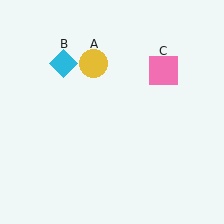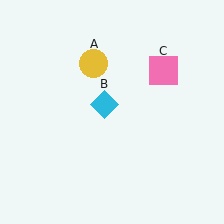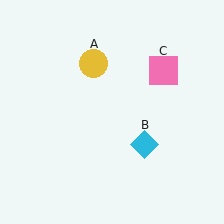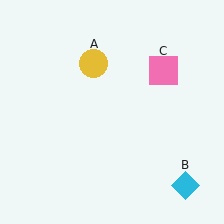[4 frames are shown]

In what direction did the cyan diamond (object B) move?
The cyan diamond (object B) moved down and to the right.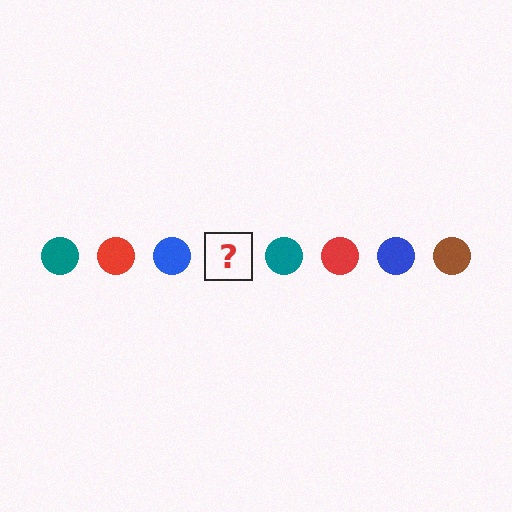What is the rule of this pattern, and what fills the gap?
The rule is that the pattern cycles through teal, red, blue, brown circles. The gap should be filled with a brown circle.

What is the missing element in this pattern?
The missing element is a brown circle.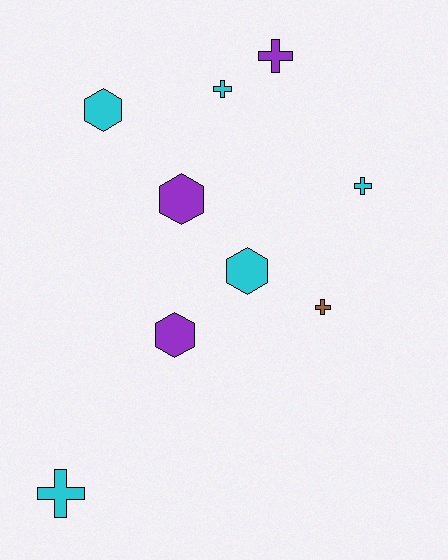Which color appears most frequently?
Cyan, with 5 objects.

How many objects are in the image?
There are 9 objects.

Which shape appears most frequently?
Cross, with 5 objects.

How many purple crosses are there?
There is 1 purple cross.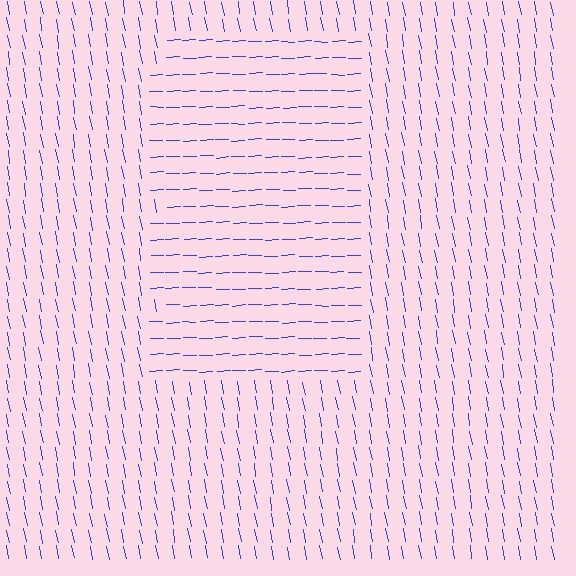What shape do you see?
I see a rectangle.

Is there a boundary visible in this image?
Yes, there is a texture boundary formed by a change in line orientation.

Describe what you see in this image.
The image is filled with small blue line segments. A rectangle region in the image has lines oriented differently from the surrounding lines, creating a visible texture boundary.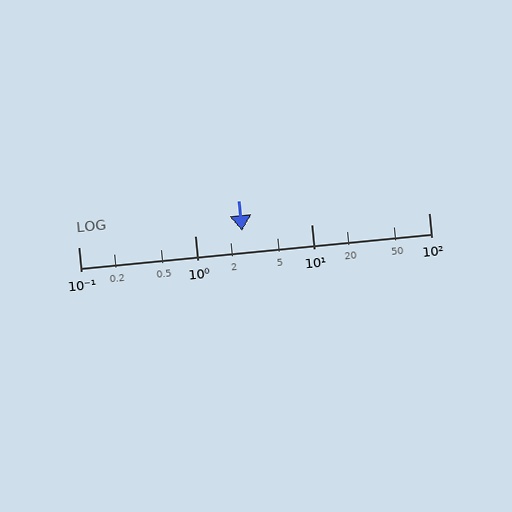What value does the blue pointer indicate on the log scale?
The pointer indicates approximately 2.5.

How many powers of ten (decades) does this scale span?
The scale spans 3 decades, from 0.1 to 100.